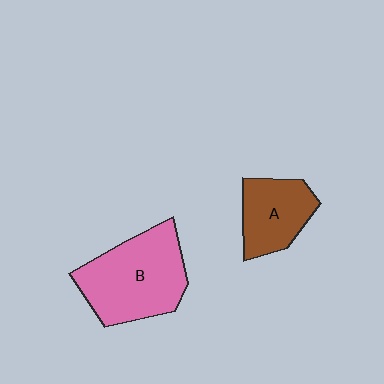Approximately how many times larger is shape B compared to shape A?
Approximately 1.7 times.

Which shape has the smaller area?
Shape A (brown).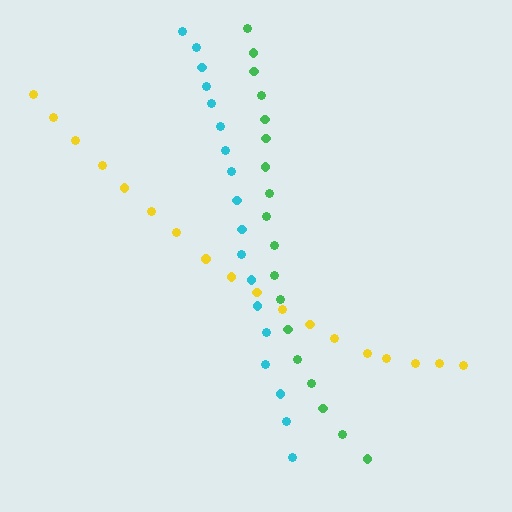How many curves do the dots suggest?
There are 3 distinct paths.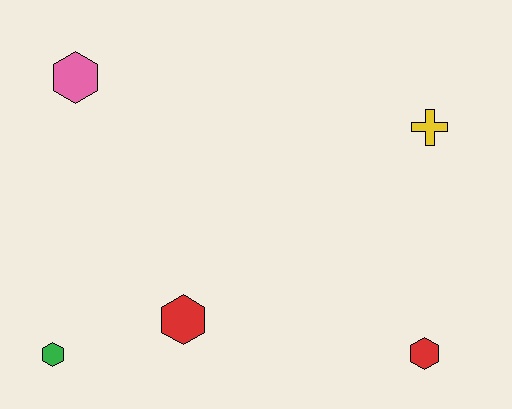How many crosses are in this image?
There is 1 cross.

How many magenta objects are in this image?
There are no magenta objects.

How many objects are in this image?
There are 5 objects.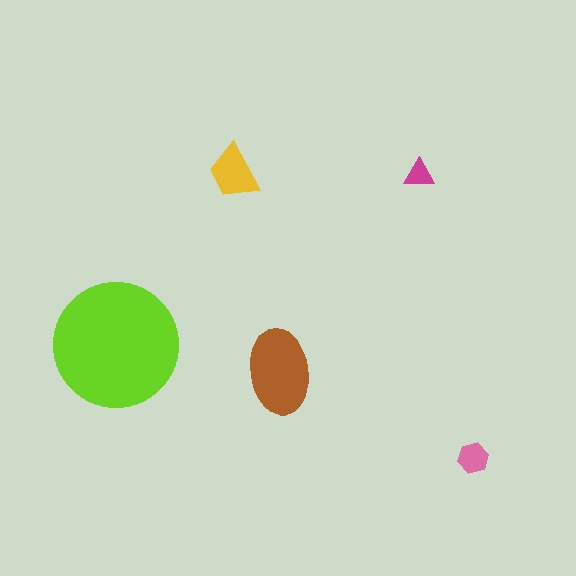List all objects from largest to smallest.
The lime circle, the brown ellipse, the yellow trapezoid, the pink hexagon, the magenta triangle.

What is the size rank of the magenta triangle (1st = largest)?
5th.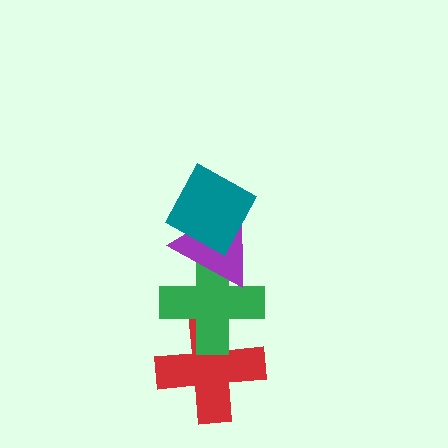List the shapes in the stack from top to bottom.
From top to bottom: the teal diamond, the purple triangle, the green cross, the red cross.